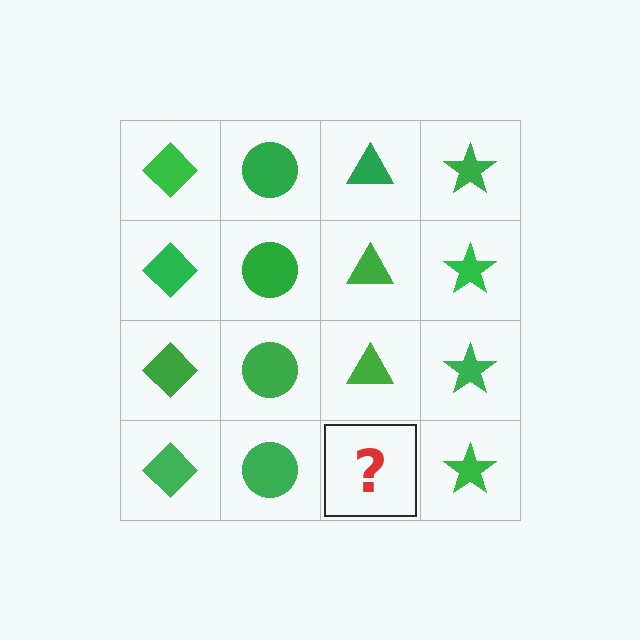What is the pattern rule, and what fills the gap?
The rule is that each column has a consistent shape. The gap should be filled with a green triangle.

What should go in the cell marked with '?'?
The missing cell should contain a green triangle.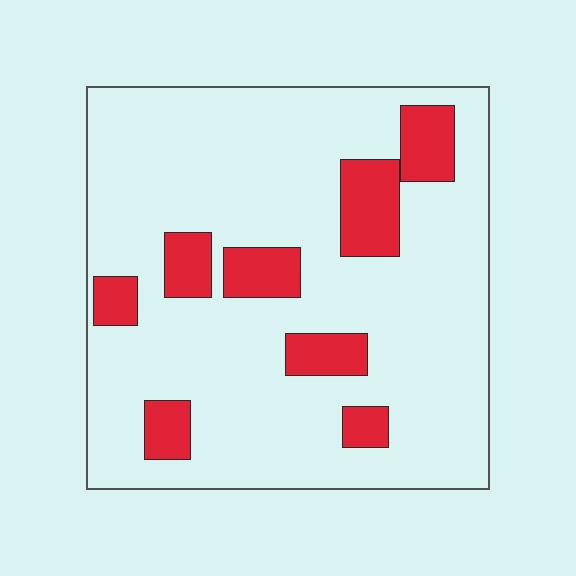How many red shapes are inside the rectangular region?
8.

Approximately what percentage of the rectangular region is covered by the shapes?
Approximately 15%.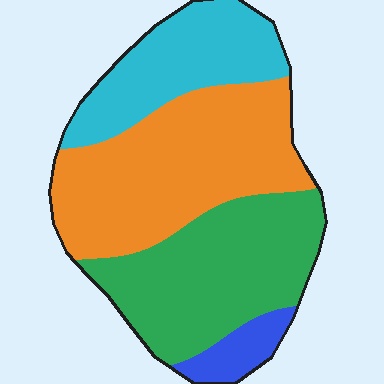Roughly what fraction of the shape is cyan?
Cyan takes up about one fifth (1/5) of the shape.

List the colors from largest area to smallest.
From largest to smallest: orange, green, cyan, blue.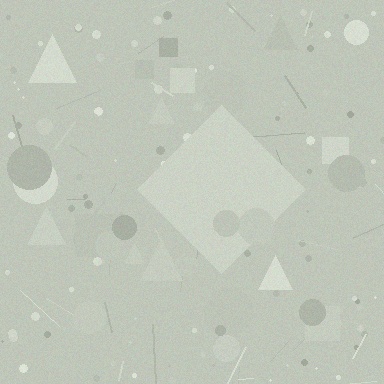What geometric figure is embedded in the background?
A diamond is embedded in the background.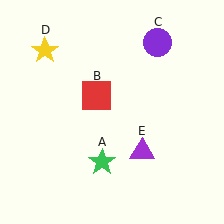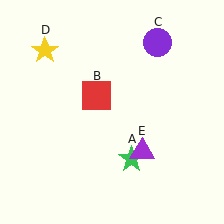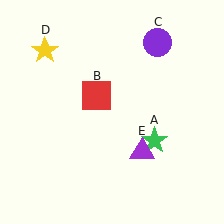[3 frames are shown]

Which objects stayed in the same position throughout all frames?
Red square (object B) and purple circle (object C) and yellow star (object D) and purple triangle (object E) remained stationary.